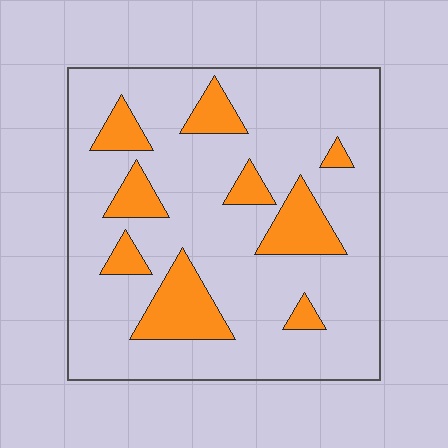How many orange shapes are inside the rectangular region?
9.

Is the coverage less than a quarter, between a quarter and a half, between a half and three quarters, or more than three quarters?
Less than a quarter.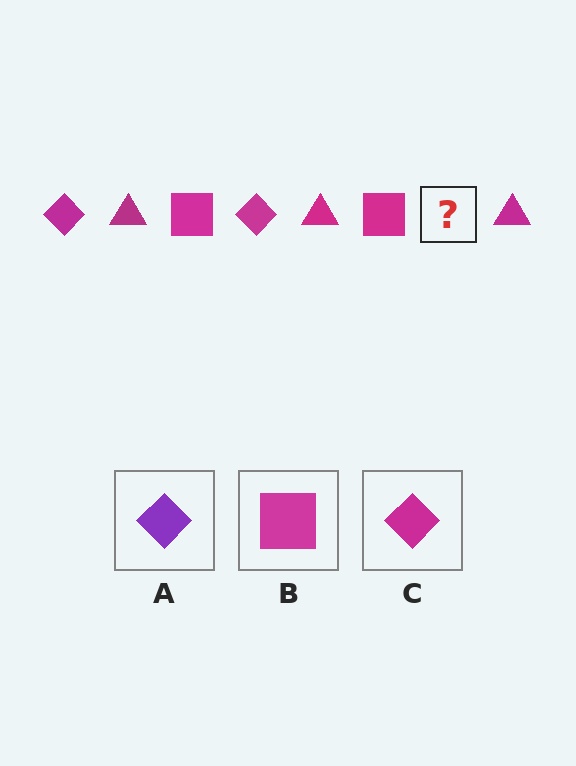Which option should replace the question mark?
Option C.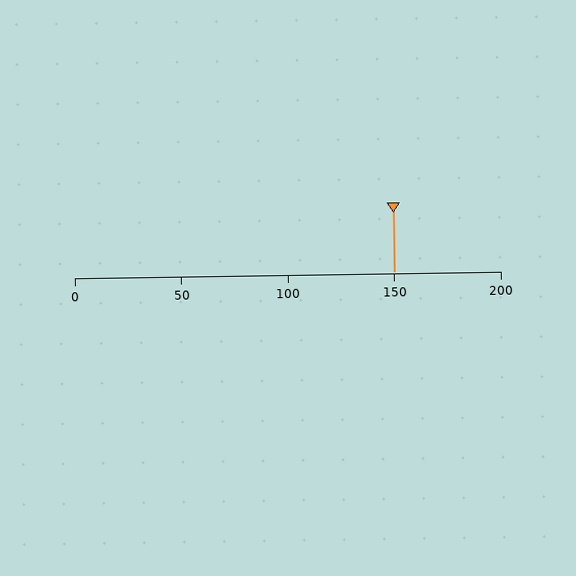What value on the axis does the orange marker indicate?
The marker indicates approximately 150.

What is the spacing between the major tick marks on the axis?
The major ticks are spaced 50 apart.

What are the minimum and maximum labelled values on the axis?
The axis runs from 0 to 200.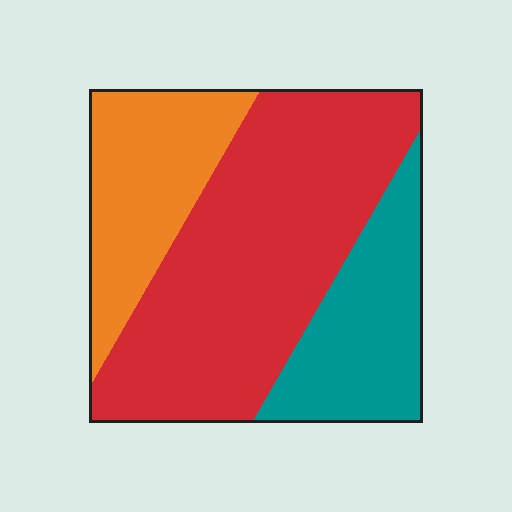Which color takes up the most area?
Red, at roughly 55%.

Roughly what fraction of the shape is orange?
Orange takes up about one quarter (1/4) of the shape.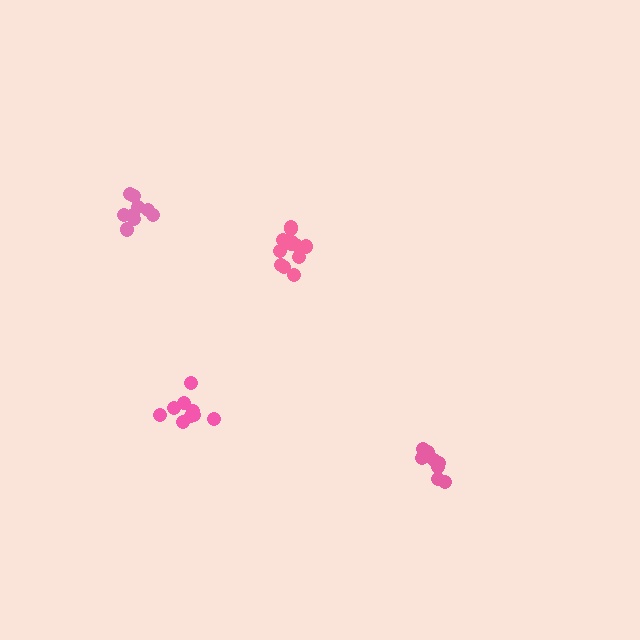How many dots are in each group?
Group 1: 9 dots, Group 2: 14 dots, Group 3: 9 dots, Group 4: 10 dots (42 total).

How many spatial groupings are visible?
There are 4 spatial groupings.